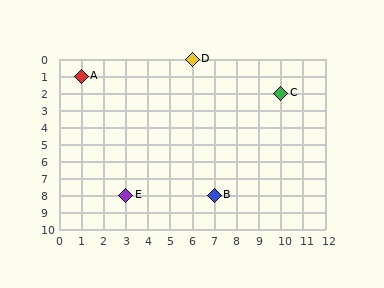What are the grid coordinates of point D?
Point D is at grid coordinates (6, 0).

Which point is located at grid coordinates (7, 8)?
Point B is at (7, 8).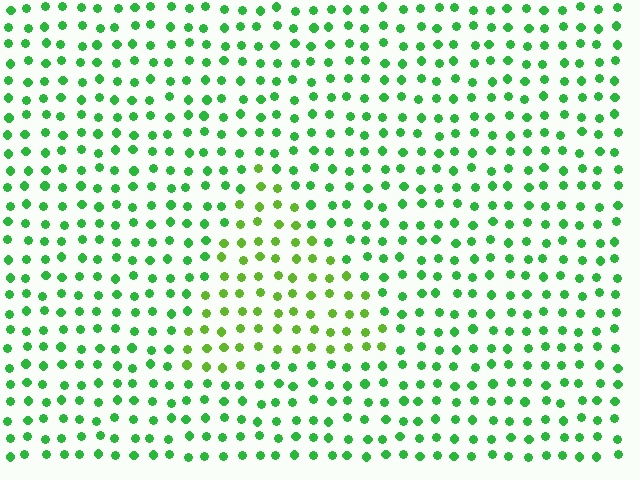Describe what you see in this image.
The image is filled with small green elements in a uniform arrangement. A triangle-shaped region is visible where the elements are tinted to a slightly different hue, forming a subtle color boundary.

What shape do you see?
I see a triangle.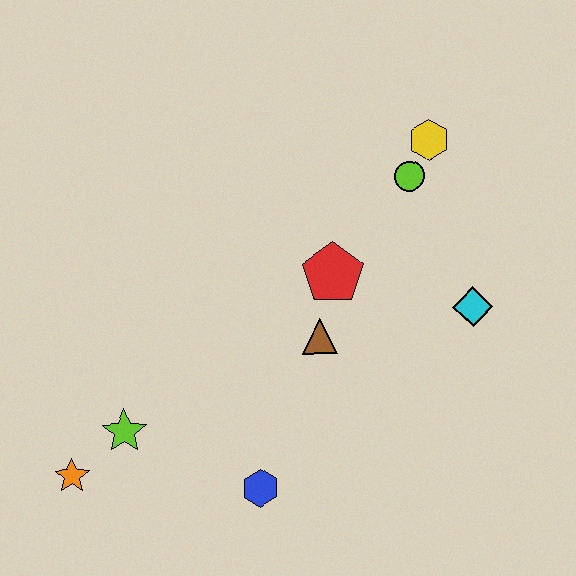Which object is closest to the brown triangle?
The red pentagon is closest to the brown triangle.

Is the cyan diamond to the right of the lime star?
Yes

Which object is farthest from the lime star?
The yellow hexagon is farthest from the lime star.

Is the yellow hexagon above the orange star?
Yes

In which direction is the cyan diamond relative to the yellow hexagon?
The cyan diamond is below the yellow hexagon.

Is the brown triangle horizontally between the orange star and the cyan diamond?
Yes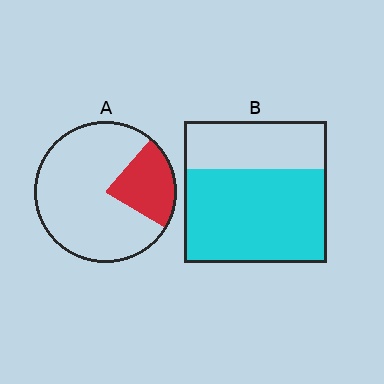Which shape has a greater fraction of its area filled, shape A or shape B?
Shape B.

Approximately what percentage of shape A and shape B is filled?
A is approximately 25% and B is approximately 65%.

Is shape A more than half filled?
No.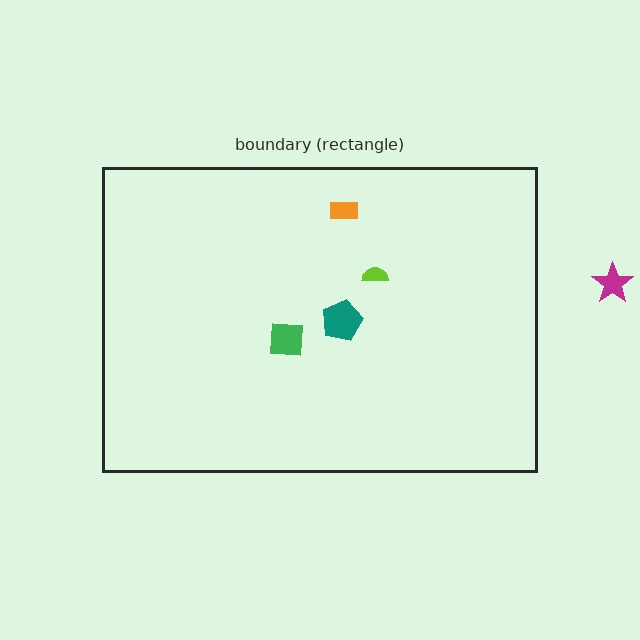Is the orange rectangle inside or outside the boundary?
Inside.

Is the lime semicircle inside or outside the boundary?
Inside.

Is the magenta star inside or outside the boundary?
Outside.